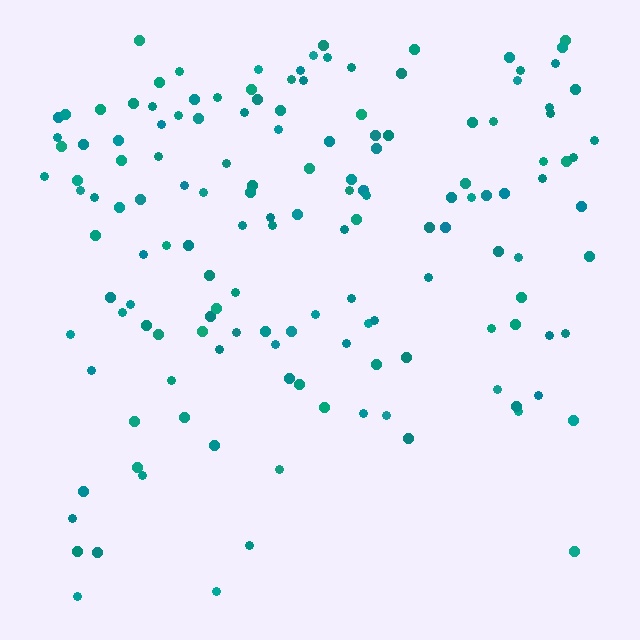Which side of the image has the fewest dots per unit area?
The bottom.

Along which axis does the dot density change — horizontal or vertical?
Vertical.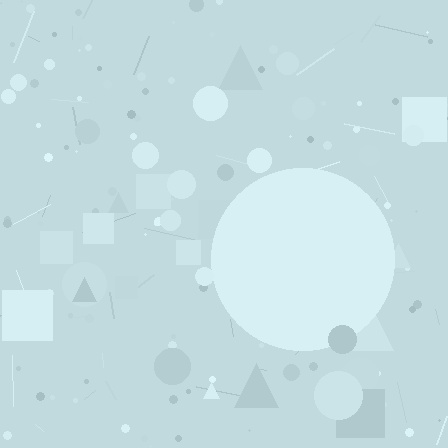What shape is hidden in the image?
A circle is hidden in the image.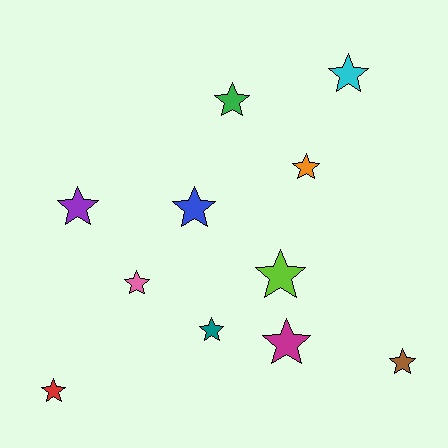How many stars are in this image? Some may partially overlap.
There are 11 stars.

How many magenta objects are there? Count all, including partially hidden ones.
There is 1 magenta object.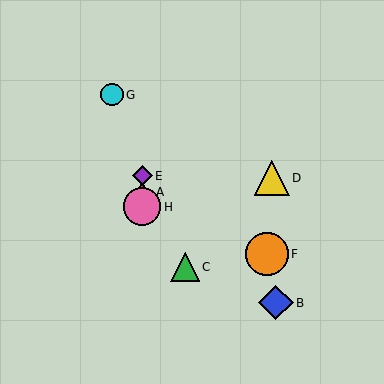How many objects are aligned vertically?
3 objects (A, E, H) are aligned vertically.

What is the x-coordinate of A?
Object A is at x≈142.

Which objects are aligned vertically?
Objects A, E, H are aligned vertically.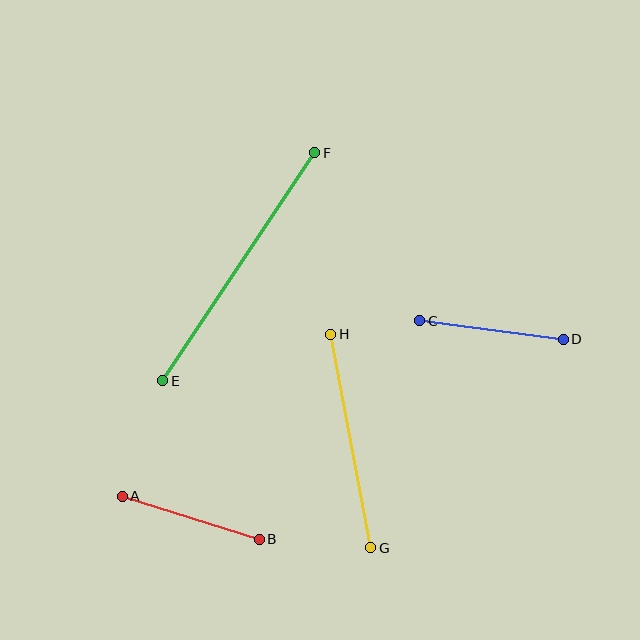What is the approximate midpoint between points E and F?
The midpoint is at approximately (239, 267) pixels.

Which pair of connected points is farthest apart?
Points E and F are farthest apart.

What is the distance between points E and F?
The distance is approximately 274 pixels.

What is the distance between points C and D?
The distance is approximately 145 pixels.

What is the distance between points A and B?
The distance is approximately 144 pixels.